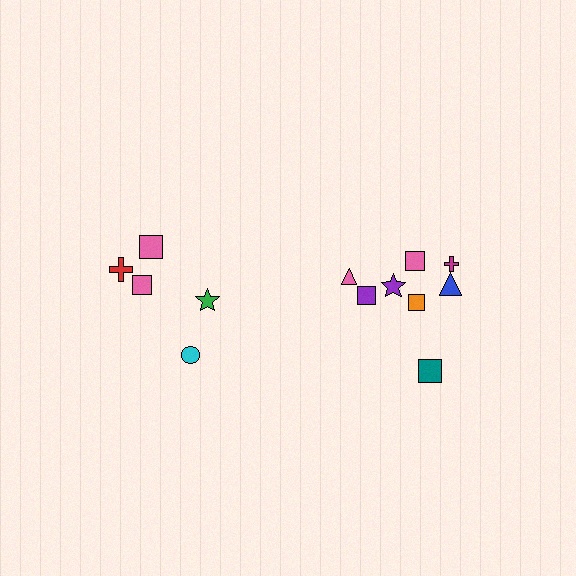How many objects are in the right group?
There are 8 objects.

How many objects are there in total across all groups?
There are 13 objects.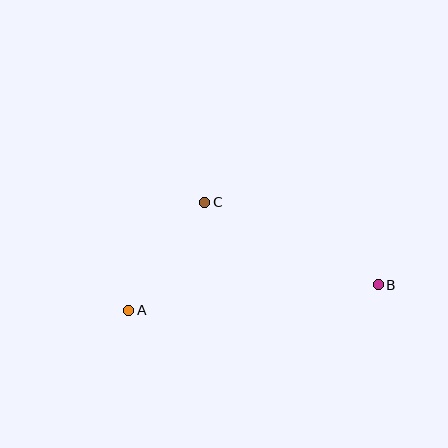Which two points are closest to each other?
Points A and C are closest to each other.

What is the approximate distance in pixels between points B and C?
The distance between B and C is approximately 192 pixels.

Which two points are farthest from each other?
Points A and B are farthest from each other.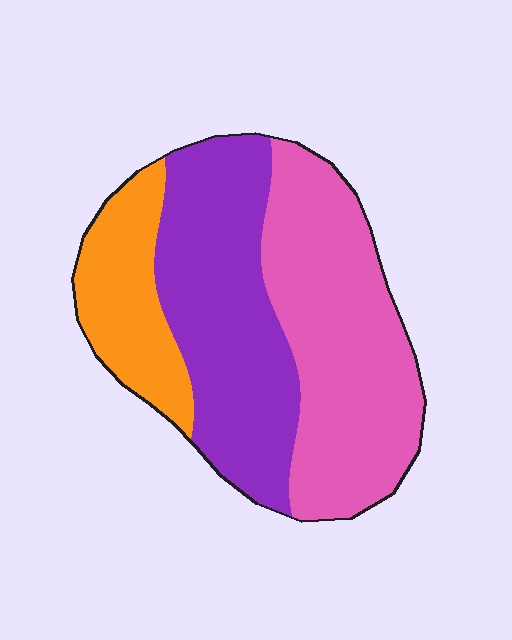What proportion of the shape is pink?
Pink takes up between a quarter and a half of the shape.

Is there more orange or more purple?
Purple.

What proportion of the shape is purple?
Purple takes up about three eighths (3/8) of the shape.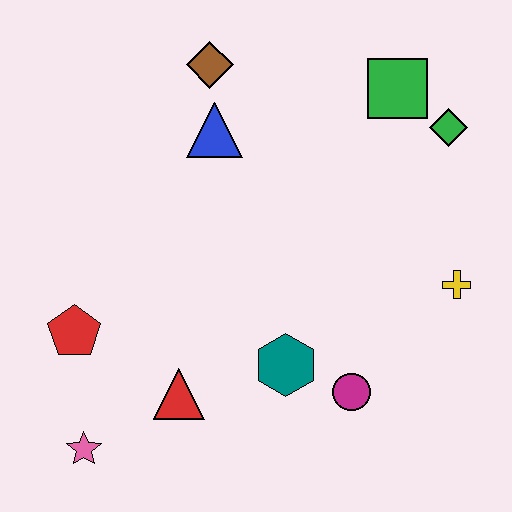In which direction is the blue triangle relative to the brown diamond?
The blue triangle is below the brown diamond.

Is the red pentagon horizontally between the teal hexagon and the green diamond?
No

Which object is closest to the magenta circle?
The teal hexagon is closest to the magenta circle.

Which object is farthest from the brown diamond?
The pink star is farthest from the brown diamond.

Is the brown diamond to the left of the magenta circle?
Yes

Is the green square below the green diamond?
No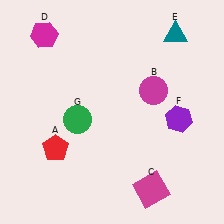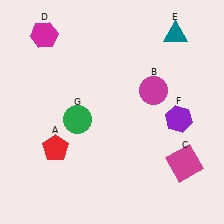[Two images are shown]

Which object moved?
The magenta square (C) moved right.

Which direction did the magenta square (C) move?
The magenta square (C) moved right.